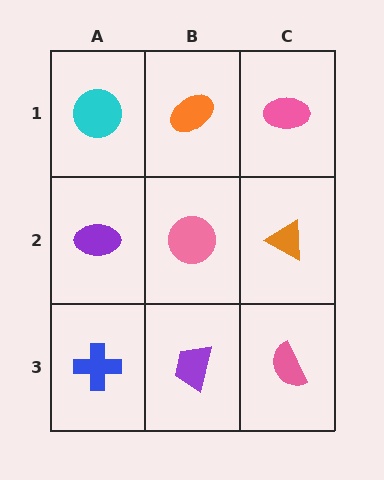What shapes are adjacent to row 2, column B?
An orange ellipse (row 1, column B), a purple trapezoid (row 3, column B), a purple ellipse (row 2, column A), an orange triangle (row 2, column C).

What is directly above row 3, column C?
An orange triangle.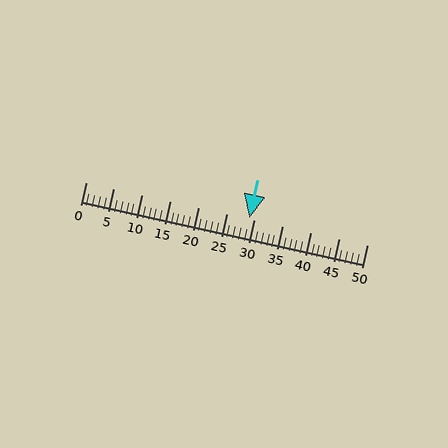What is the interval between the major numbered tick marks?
The major tick marks are spaced 5 units apart.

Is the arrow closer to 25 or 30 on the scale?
The arrow is closer to 30.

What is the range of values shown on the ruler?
The ruler shows values from 0 to 50.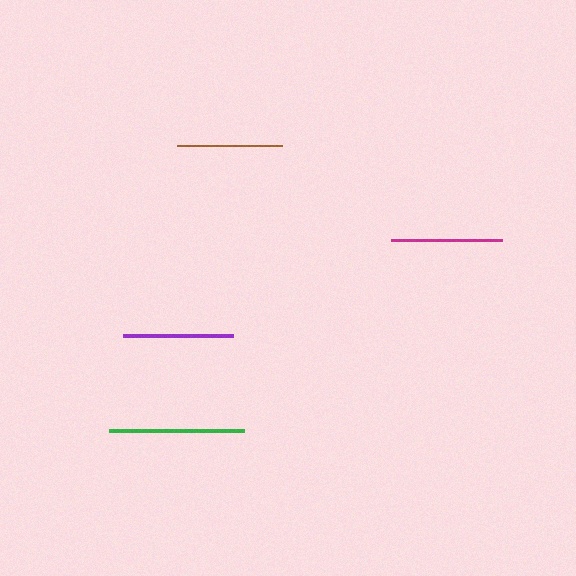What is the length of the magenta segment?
The magenta segment is approximately 111 pixels long.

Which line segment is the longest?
The green line is the longest at approximately 135 pixels.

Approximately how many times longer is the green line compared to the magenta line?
The green line is approximately 1.2 times the length of the magenta line.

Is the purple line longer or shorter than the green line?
The green line is longer than the purple line.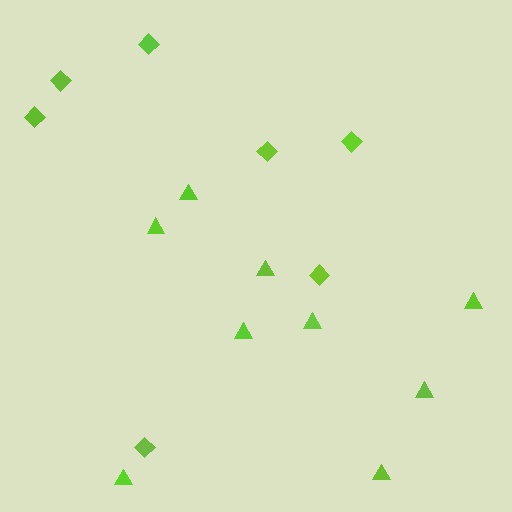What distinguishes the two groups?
There are 2 groups: one group of diamonds (7) and one group of triangles (9).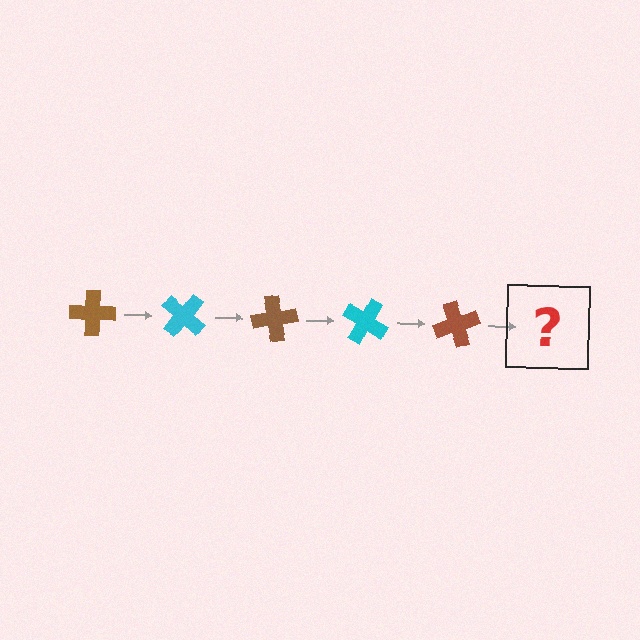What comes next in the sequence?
The next element should be a cyan cross, rotated 200 degrees from the start.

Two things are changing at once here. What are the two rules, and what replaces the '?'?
The two rules are that it rotates 40 degrees each step and the color cycles through brown and cyan. The '?' should be a cyan cross, rotated 200 degrees from the start.